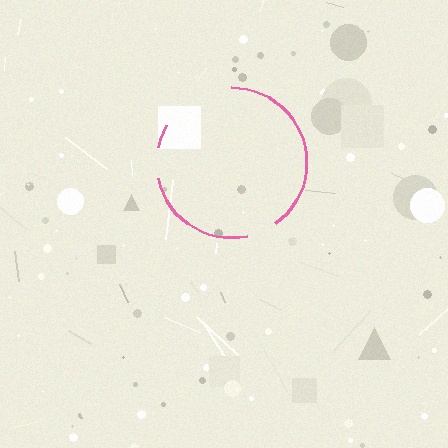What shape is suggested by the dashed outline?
The dashed outline suggests a circle.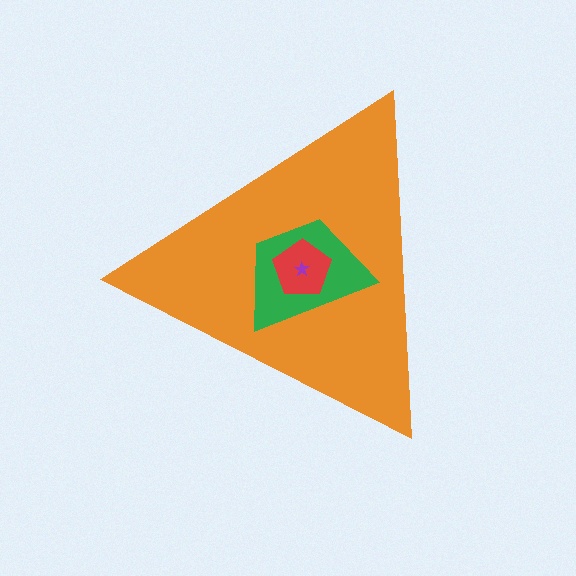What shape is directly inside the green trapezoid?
The red pentagon.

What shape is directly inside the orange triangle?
The green trapezoid.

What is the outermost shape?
The orange triangle.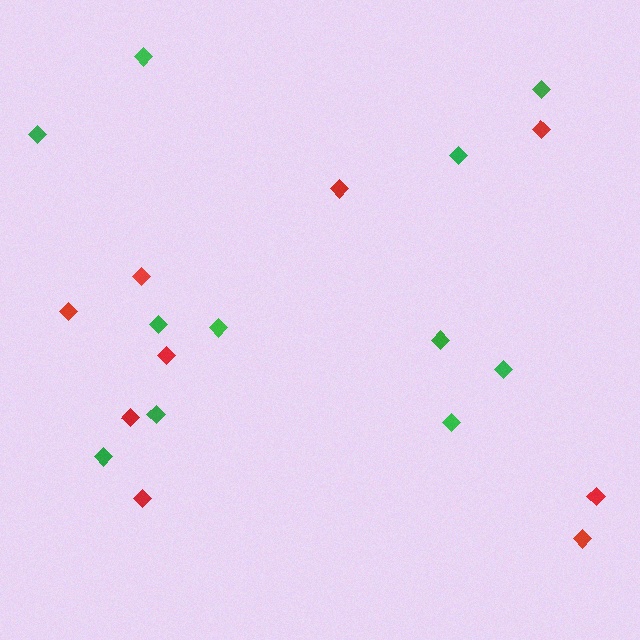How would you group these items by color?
There are 2 groups: one group of green diamonds (11) and one group of red diamonds (9).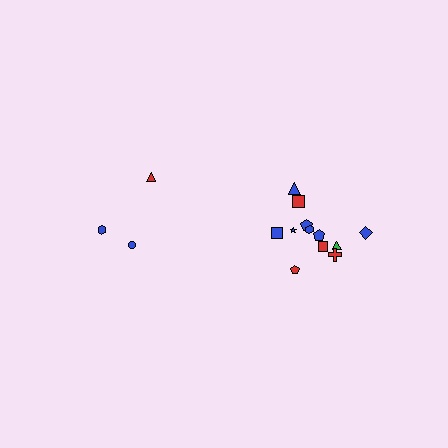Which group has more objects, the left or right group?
The right group.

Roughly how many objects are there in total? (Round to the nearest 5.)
Roughly 15 objects in total.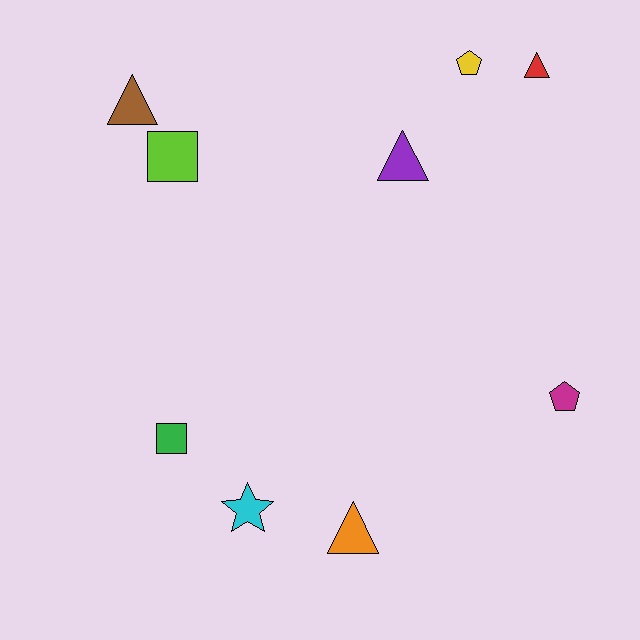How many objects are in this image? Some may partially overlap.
There are 9 objects.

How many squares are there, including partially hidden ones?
There are 2 squares.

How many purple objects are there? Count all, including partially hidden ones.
There is 1 purple object.